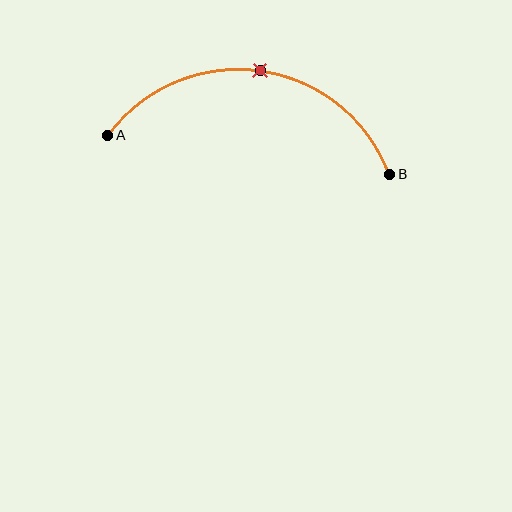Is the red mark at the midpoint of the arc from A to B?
Yes. The red mark lies on the arc at equal arc-length from both A and B — it is the arc midpoint.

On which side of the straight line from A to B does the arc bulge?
The arc bulges above the straight line connecting A and B.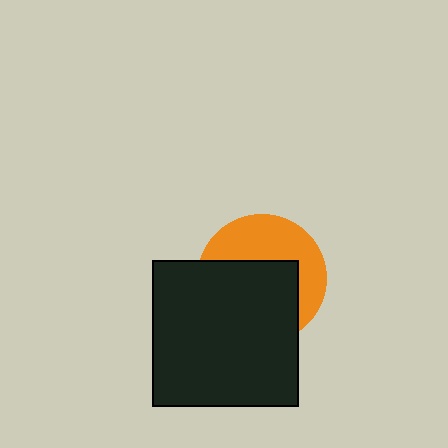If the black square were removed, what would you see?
You would see the complete orange circle.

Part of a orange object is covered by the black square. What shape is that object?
It is a circle.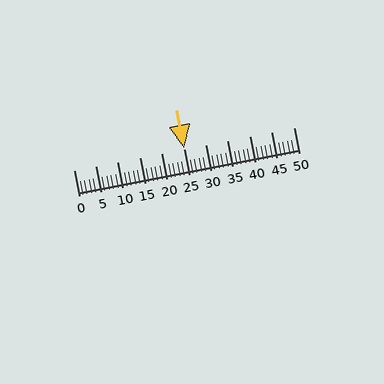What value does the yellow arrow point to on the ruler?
The yellow arrow points to approximately 25.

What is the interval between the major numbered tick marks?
The major tick marks are spaced 5 units apart.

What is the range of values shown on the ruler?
The ruler shows values from 0 to 50.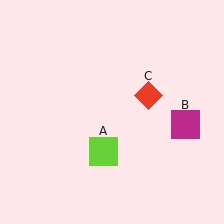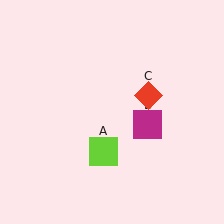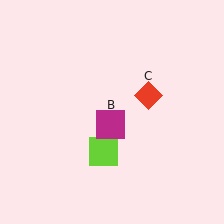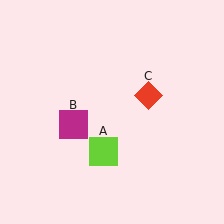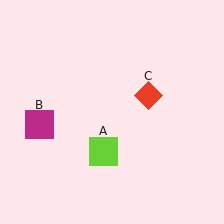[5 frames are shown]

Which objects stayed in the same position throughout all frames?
Lime square (object A) and red diamond (object C) remained stationary.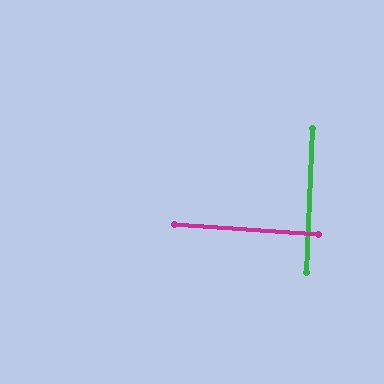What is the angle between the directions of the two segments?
Approximately 89 degrees.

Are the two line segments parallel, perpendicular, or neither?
Perpendicular — they meet at approximately 89°.